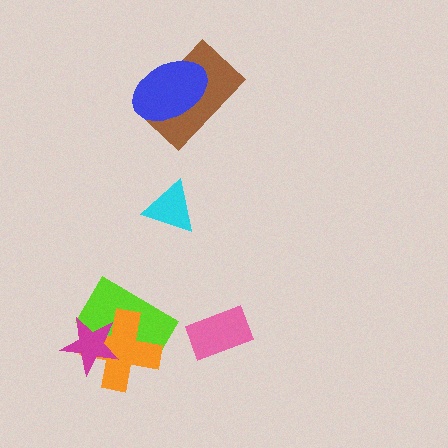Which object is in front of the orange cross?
The magenta star is in front of the orange cross.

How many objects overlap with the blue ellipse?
1 object overlaps with the blue ellipse.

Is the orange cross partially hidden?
Yes, it is partially covered by another shape.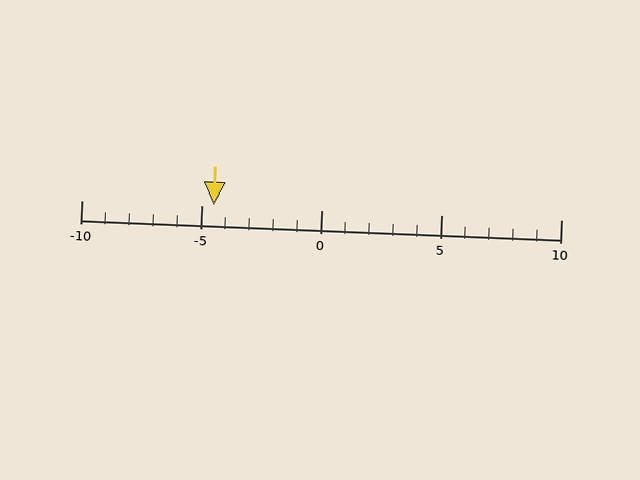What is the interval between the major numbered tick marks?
The major tick marks are spaced 5 units apart.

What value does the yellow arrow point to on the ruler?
The yellow arrow points to approximately -4.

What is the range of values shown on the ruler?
The ruler shows values from -10 to 10.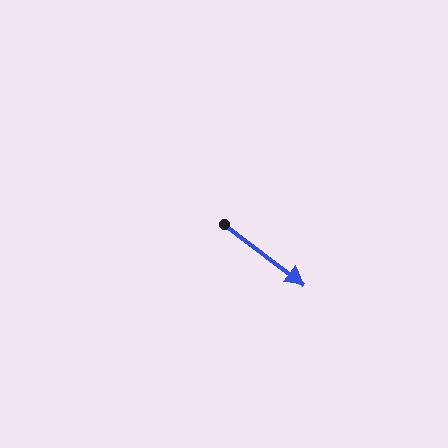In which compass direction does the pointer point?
Southeast.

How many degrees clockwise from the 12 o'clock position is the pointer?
Approximately 127 degrees.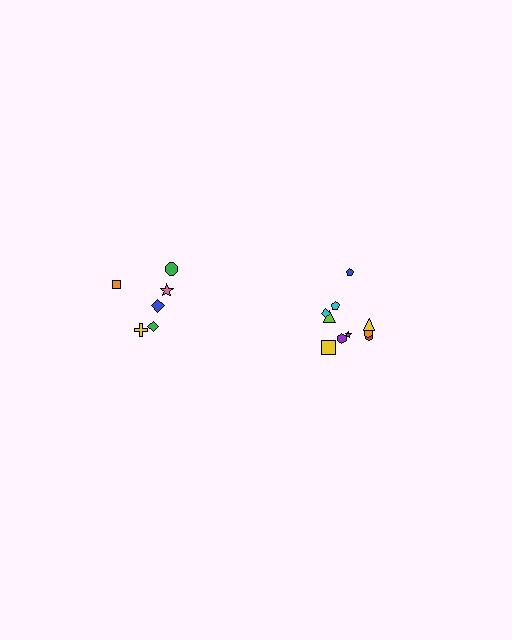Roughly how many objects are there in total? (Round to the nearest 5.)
Roughly 15 objects in total.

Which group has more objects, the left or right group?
The right group.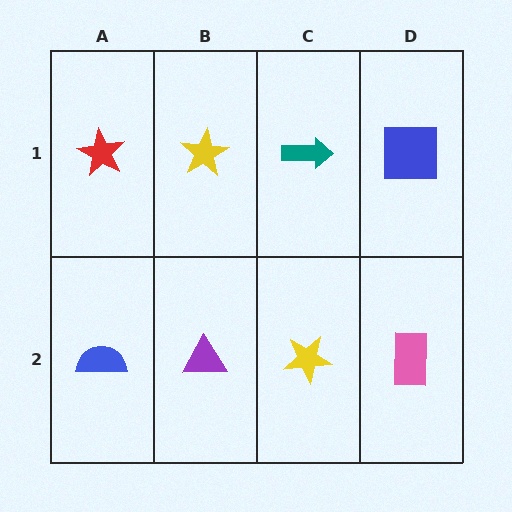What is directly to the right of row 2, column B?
A yellow star.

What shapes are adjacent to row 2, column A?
A red star (row 1, column A), a purple triangle (row 2, column B).